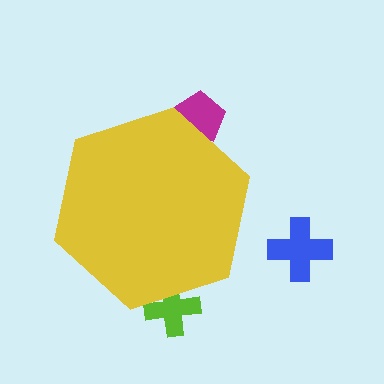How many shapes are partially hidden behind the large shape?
2 shapes are partially hidden.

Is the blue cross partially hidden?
No, the blue cross is fully visible.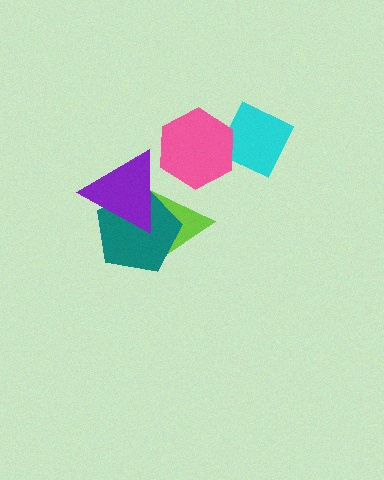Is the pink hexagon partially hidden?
No, no other shape covers it.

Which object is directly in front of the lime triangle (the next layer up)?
The teal pentagon is directly in front of the lime triangle.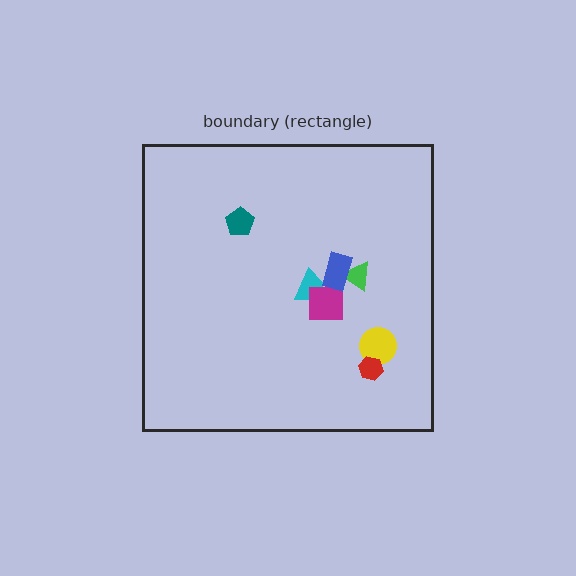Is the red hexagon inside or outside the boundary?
Inside.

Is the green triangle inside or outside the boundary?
Inside.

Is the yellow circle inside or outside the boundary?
Inside.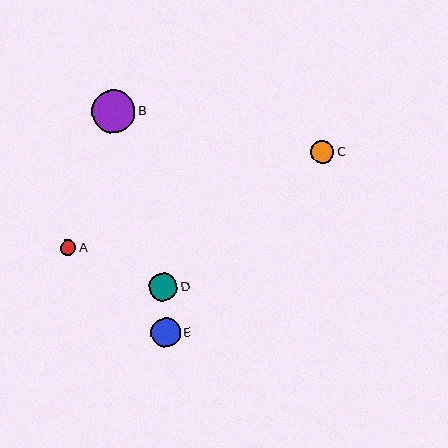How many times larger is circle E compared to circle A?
Circle E is approximately 1.9 times the size of circle A.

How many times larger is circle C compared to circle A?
Circle C is approximately 1.5 times the size of circle A.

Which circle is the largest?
Circle B is the largest with a size of approximately 43 pixels.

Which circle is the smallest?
Circle A is the smallest with a size of approximately 15 pixels.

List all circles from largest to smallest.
From largest to smallest: B, E, D, C, A.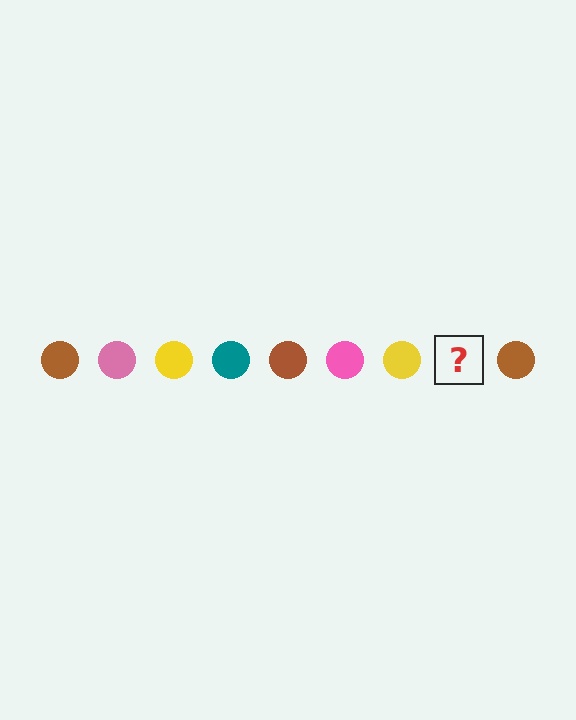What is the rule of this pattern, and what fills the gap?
The rule is that the pattern cycles through brown, pink, yellow, teal circles. The gap should be filled with a teal circle.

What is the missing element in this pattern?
The missing element is a teal circle.